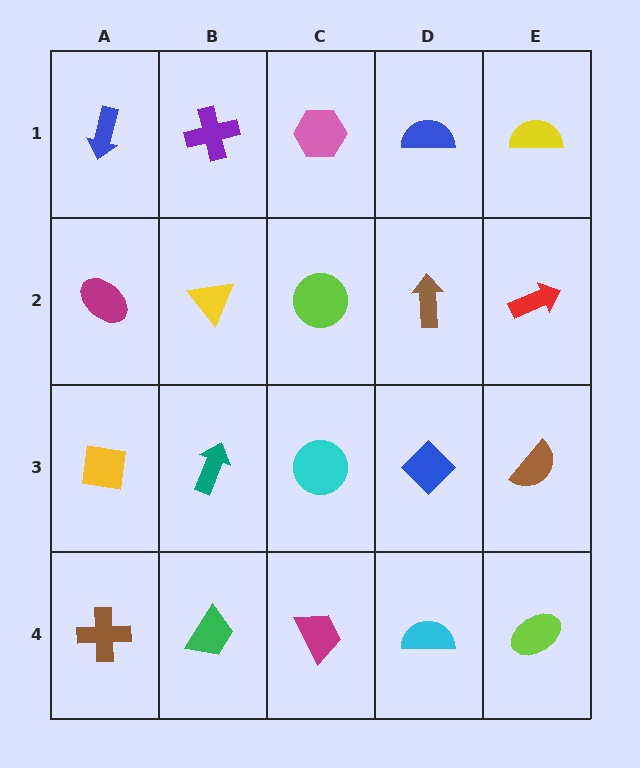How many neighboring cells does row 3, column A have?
3.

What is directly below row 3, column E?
A lime ellipse.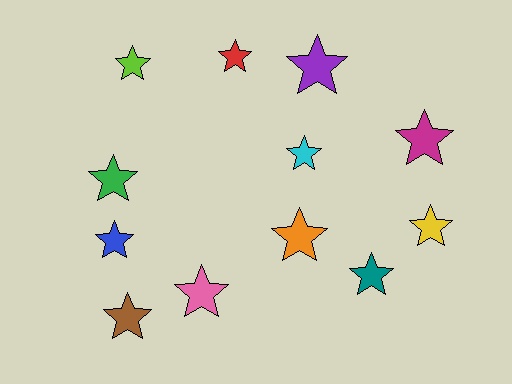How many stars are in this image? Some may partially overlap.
There are 12 stars.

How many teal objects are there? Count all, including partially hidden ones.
There is 1 teal object.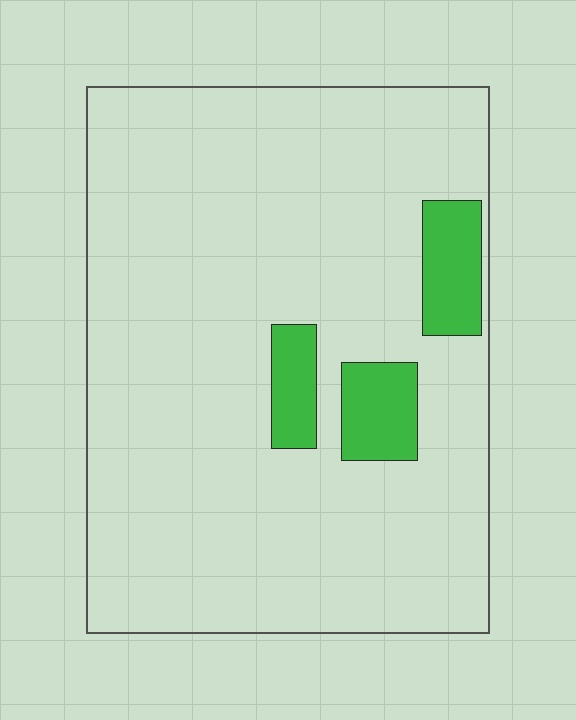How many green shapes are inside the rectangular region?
3.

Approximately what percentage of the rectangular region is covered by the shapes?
Approximately 10%.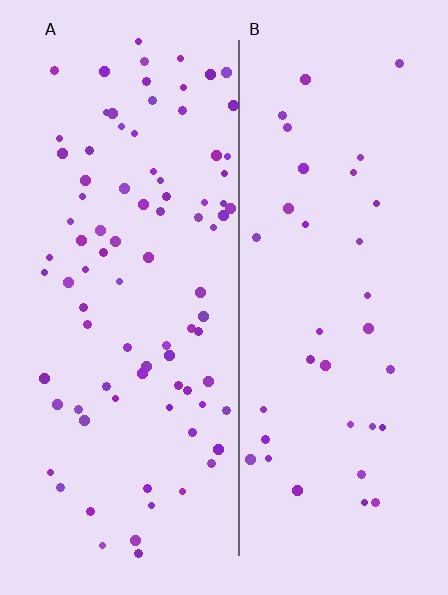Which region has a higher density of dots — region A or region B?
A (the left).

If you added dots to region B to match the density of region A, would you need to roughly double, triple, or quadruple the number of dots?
Approximately double.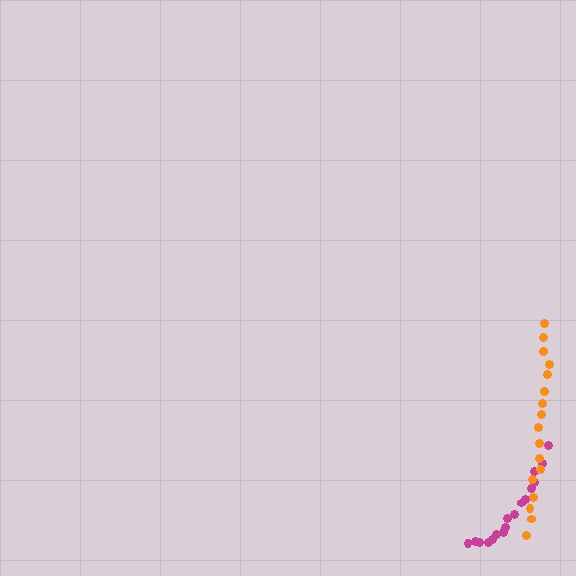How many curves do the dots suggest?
There are 2 distinct paths.